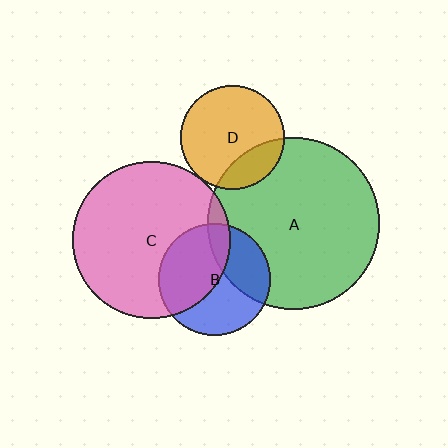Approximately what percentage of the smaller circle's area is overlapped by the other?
Approximately 30%.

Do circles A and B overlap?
Yes.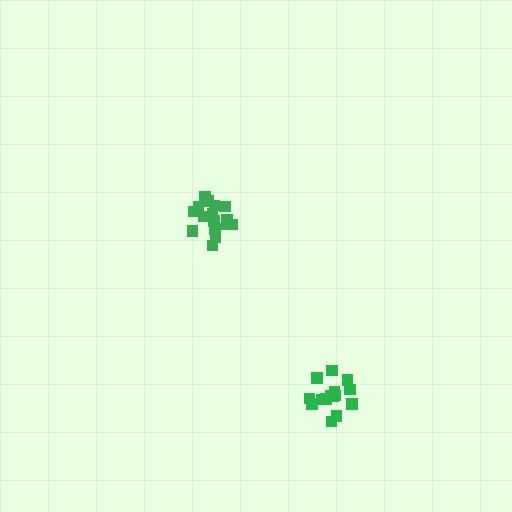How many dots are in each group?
Group 1: 16 dots, Group 2: 17 dots (33 total).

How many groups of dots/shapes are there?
There are 2 groups.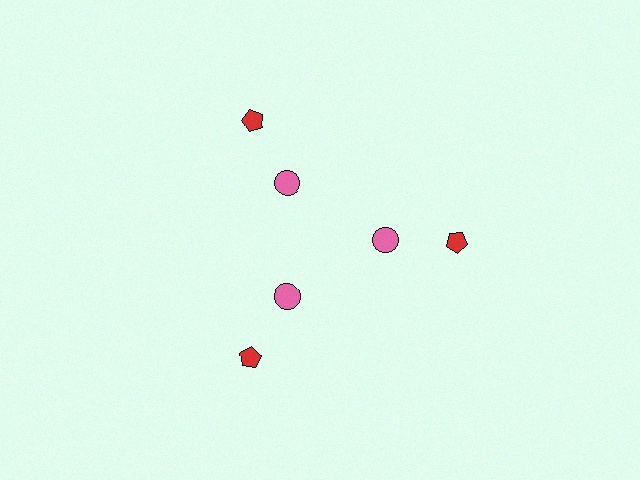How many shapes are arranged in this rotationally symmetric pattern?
There are 6 shapes, arranged in 3 groups of 2.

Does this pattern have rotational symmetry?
Yes, this pattern has 3-fold rotational symmetry. It looks the same after rotating 120 degrees around the center.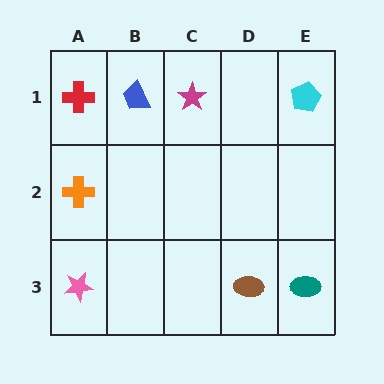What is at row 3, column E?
A teal ellipse.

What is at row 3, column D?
A brown ellipse.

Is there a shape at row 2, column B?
No, that cell is empty.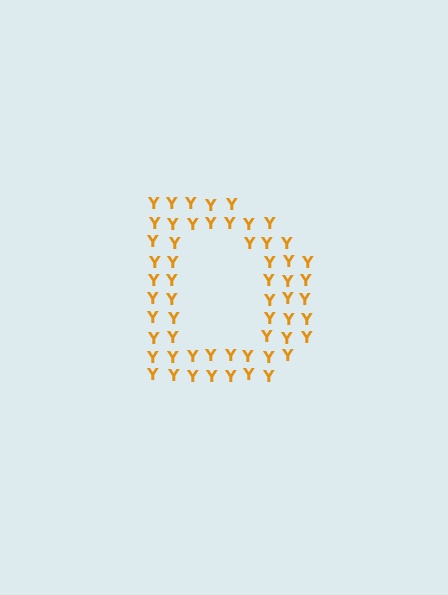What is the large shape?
The large shape is the letter D.